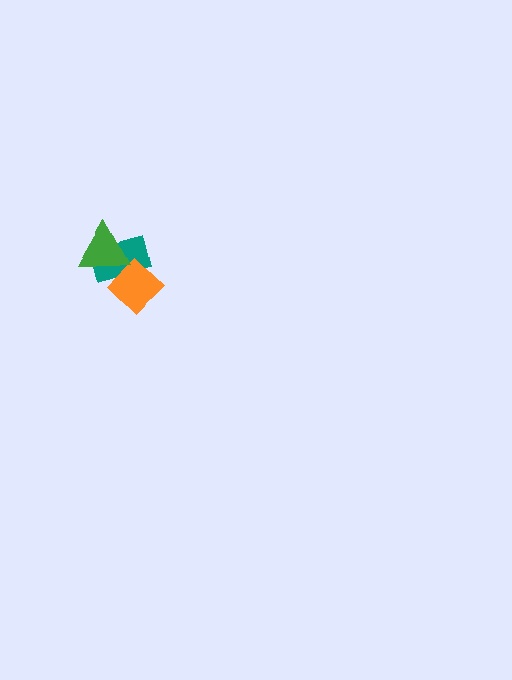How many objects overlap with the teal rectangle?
2 objects overlap with the teal rectangle.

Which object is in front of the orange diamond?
The green triangle is in front of the orange diamond.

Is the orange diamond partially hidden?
Yes, it is partially covered by another shape.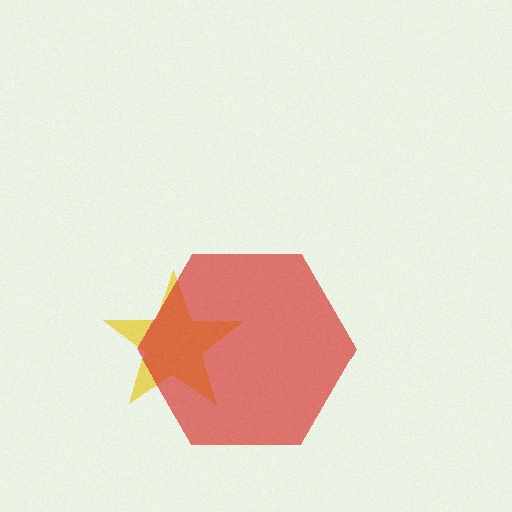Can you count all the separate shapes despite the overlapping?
Yes, there are 2 separate shapes.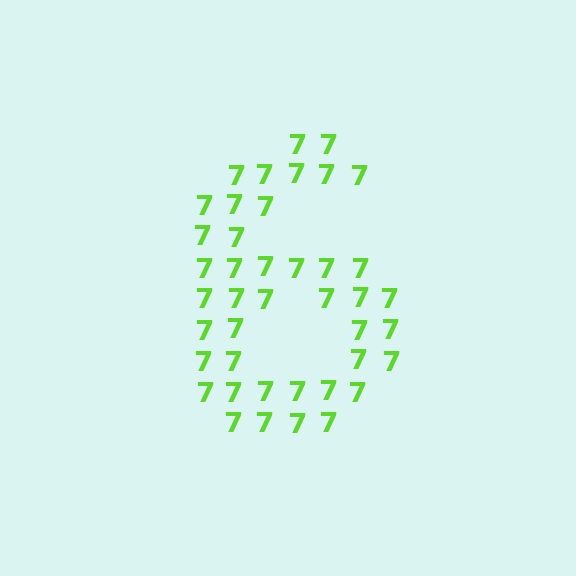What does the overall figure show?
The overall figure shows the digit 6.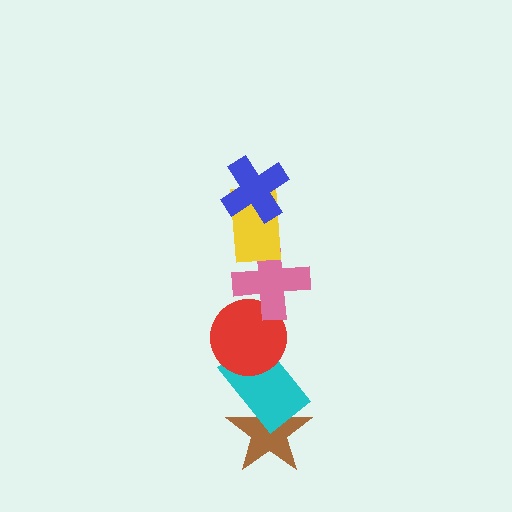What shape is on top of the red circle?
The pink cross is on top of the red circle.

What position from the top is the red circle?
The red circle is 4th from the top.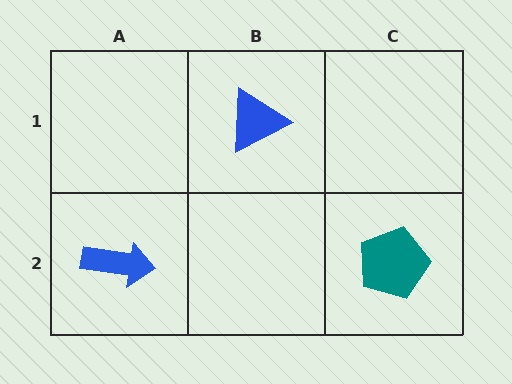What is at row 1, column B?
A blue triangle.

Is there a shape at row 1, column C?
No, that cell is empty.